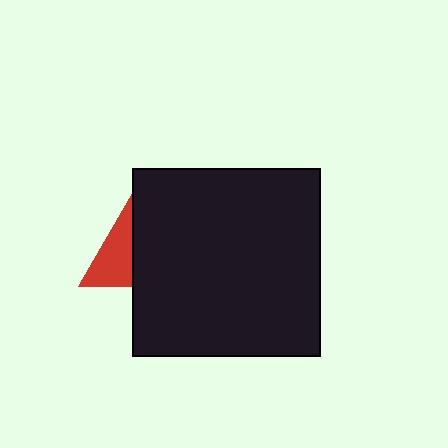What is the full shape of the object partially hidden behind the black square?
The partially hidden object is a red triangle.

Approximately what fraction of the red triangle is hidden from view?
Roughly 63% of the red triangle is hidden behind the black square.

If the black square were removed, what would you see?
You would see the complete red triangle.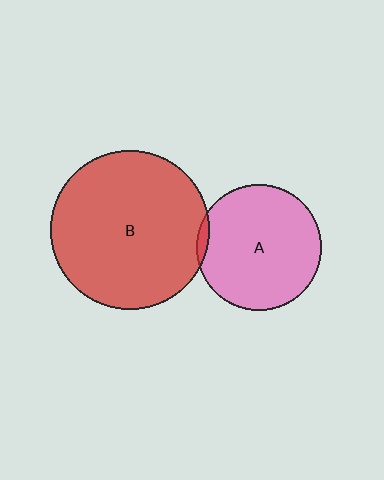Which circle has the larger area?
Circle B (red).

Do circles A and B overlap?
Yes.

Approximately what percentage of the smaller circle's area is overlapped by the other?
Approximately 5%.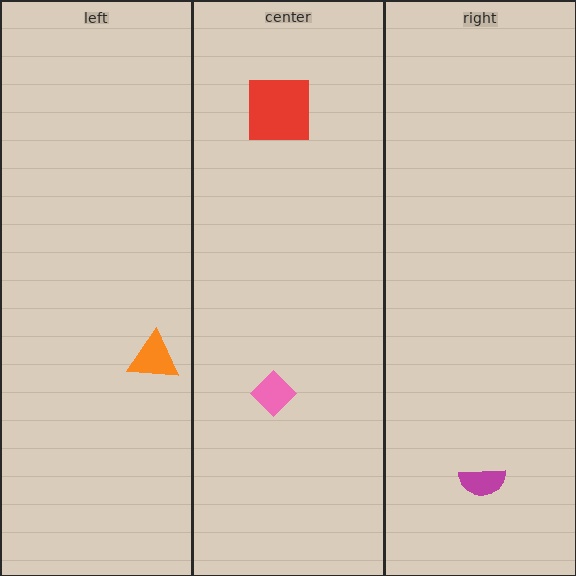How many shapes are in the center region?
2.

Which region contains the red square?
The center region.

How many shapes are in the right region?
1.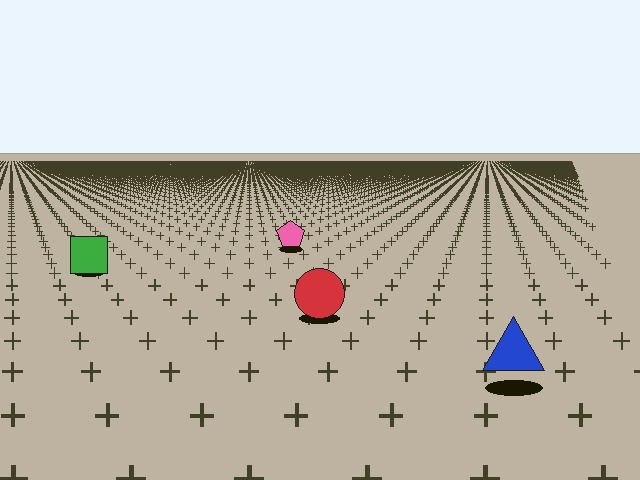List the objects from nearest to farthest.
From nearest to farthest: the blue triangle, the red circle, the green square, the pink pentagon.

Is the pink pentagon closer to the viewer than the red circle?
No. The red circle is closer — you can tell from the texture gradient: the ground texture is coarser near it.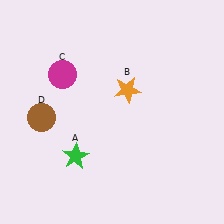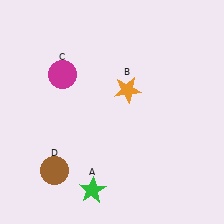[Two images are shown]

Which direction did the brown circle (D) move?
The brown circle (D) moved down.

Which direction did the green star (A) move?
The green star (A) moved down.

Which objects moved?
The objects that moved are: the green star (A), the brown circle (D).